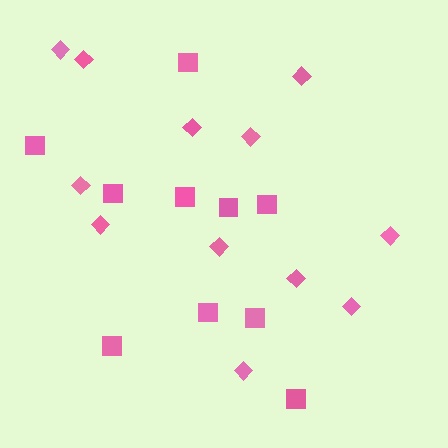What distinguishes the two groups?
There are 2 groups: one group of squares (10) and one group of diamonds (12).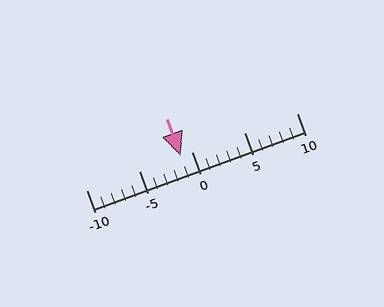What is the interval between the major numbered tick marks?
The major tick marks are spaced 5 units apart.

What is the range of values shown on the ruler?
The ruler shows values from -10 to 10.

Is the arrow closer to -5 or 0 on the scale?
The arrow is closer to 0.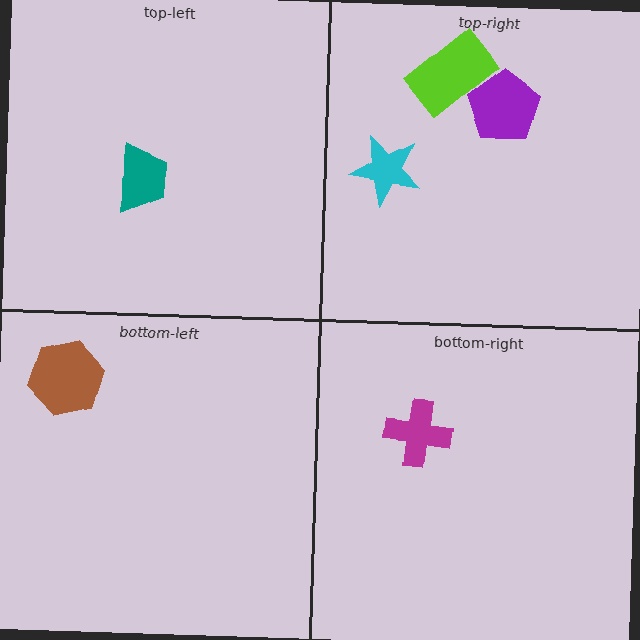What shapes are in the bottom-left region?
The brown hexagon.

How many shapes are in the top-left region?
1.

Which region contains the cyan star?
The top-right region.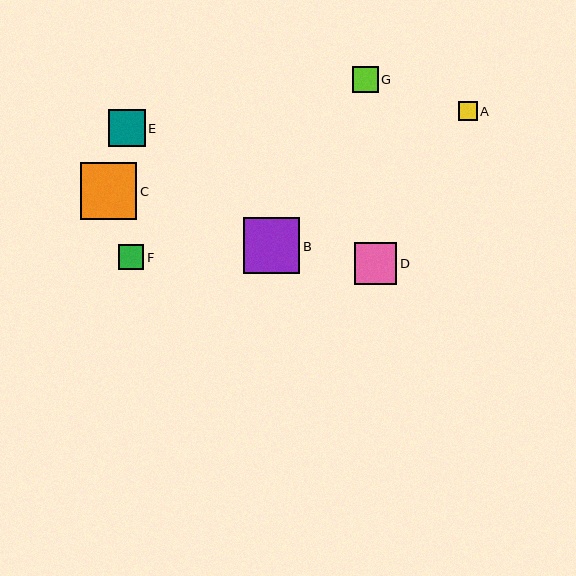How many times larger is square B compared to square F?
Square B is approximately 2.2 times the size of square F.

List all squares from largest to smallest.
From largest to smallest: C, B, D, E, G, F, A.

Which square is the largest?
Square C is the largest with a size of approximately 57 pixels.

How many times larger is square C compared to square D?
Square C is approximately 1.3 times the size of square D.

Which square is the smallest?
Square A is the smallest with a size of approximately 19 pixels.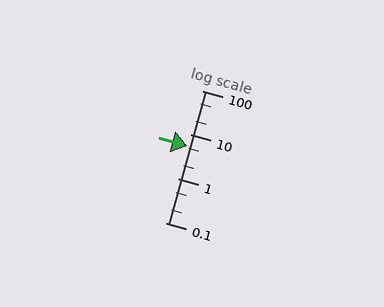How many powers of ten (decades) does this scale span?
The scale spans 3 decades, from 0.1 to 100.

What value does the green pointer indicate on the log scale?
The pointer indicates approximately 5.6.